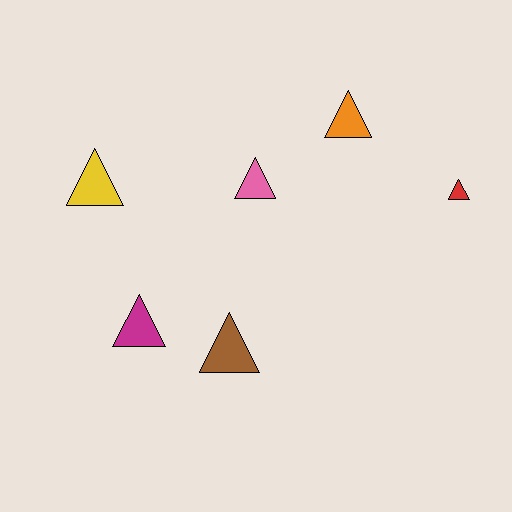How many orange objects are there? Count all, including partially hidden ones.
There is 1 orange object.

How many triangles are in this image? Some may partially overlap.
There are 6 triangles.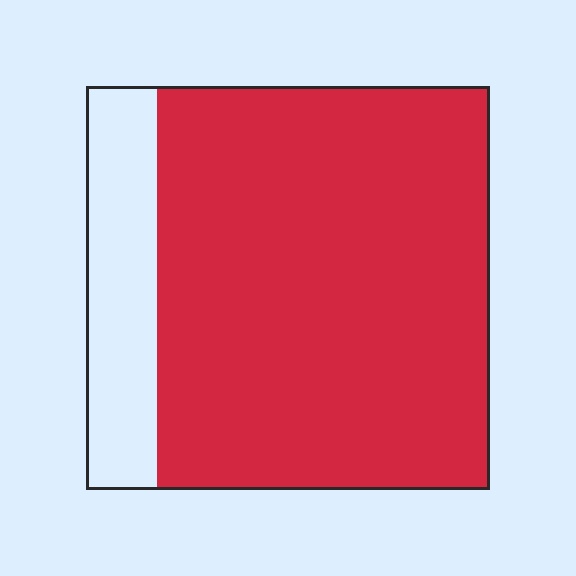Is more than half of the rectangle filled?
Yes.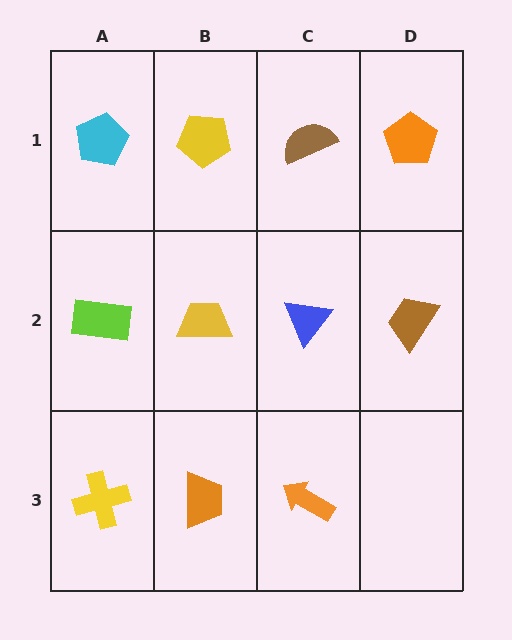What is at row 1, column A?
A cyan pentagon.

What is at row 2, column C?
A blue triangle.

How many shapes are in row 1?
4 shapes.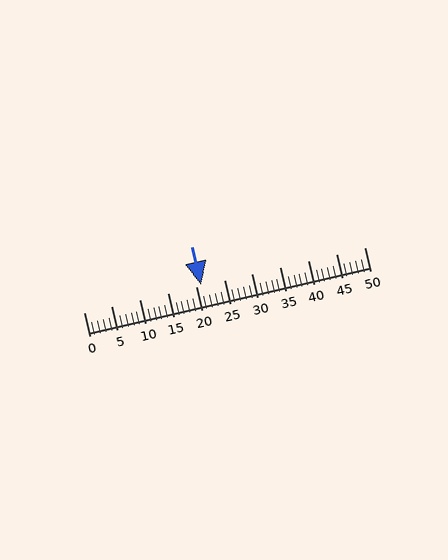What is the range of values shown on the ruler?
The ruler shows values from 0 to 50.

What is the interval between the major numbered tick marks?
The major tick marks are spaced 5 units apart.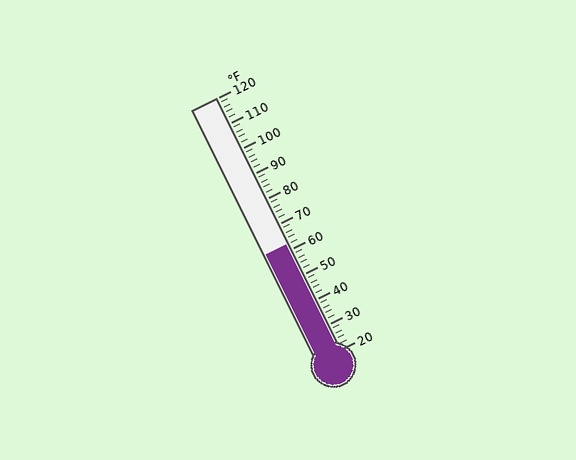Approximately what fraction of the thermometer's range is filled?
The thermometer is filled to approximately 40% of its range.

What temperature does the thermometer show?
The thermometer shows approximately 62°F.